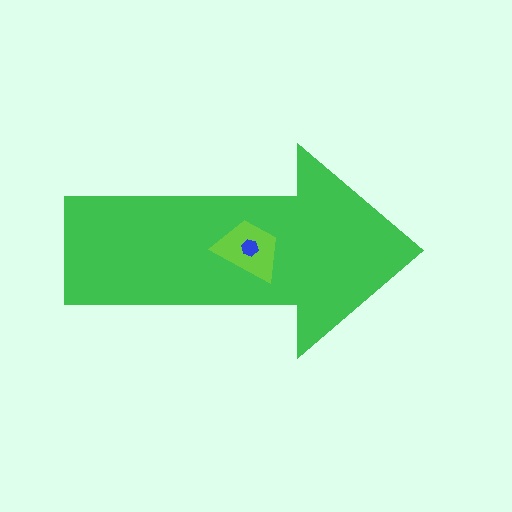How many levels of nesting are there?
3.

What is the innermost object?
The blue hexagon.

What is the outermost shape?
The green arrow.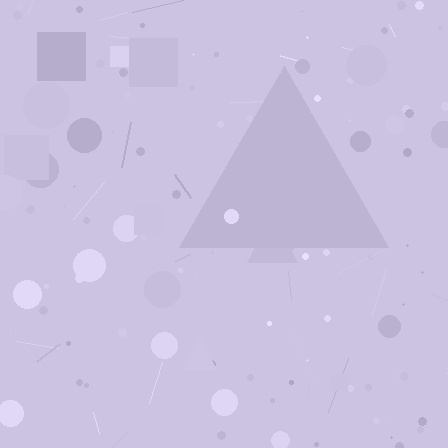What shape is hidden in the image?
A triangle is hidden in the image.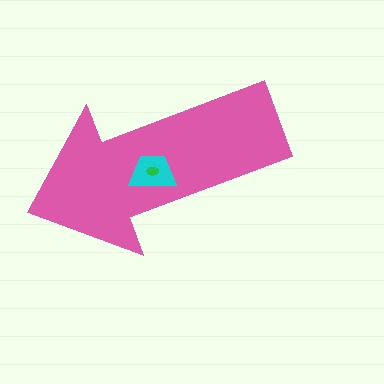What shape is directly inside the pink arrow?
The cyan trapezoid.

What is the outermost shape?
The pink arrow.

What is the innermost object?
The green ellipse.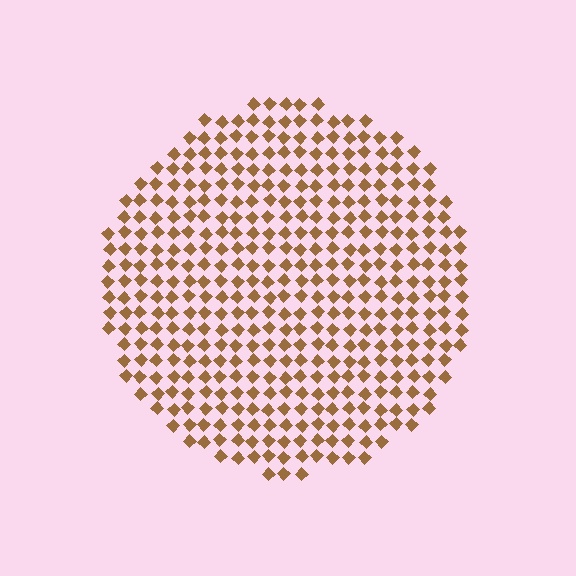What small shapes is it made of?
It is made of small diamonds.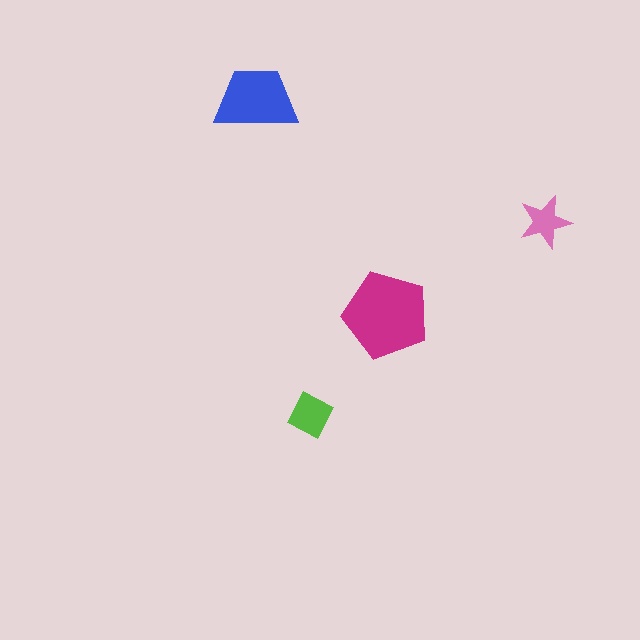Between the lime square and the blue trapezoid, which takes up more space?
The blue trapezoid.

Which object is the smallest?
The pink star.